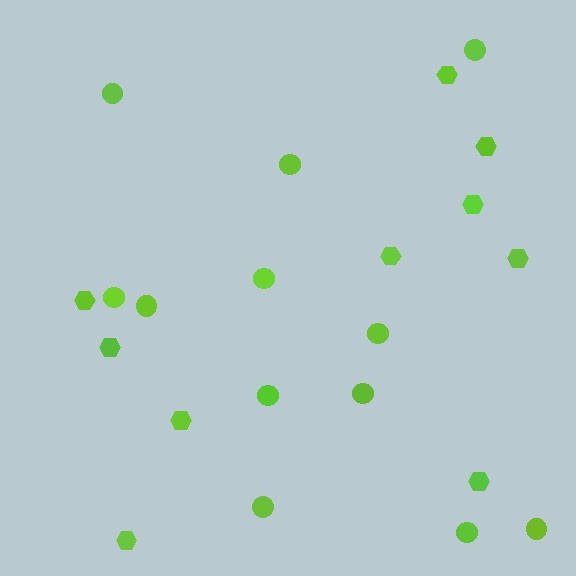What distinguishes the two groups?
There are 2 groups: one group of hexagons (10) and one group of circles (12).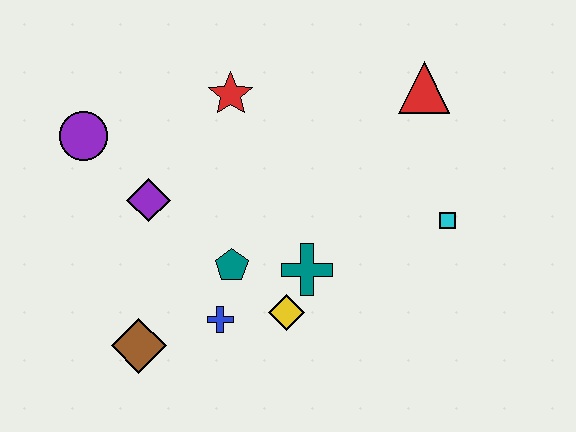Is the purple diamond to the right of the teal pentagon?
No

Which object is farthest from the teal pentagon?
The red triangle is farthest from the teal pentagon.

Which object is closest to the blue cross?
The teal pentagon is closest to the blue cross.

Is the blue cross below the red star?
Yes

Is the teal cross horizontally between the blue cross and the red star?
No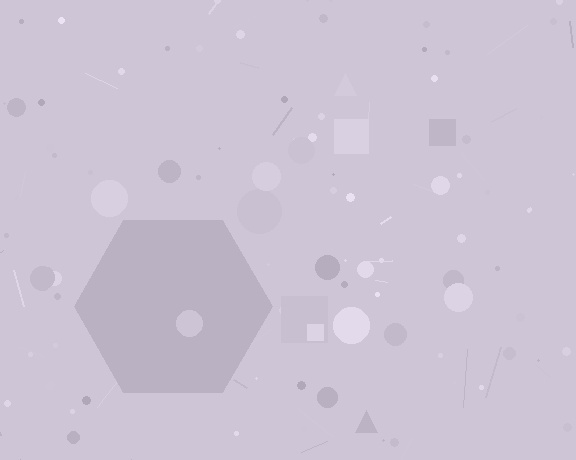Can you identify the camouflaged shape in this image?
The camouflaged shape is a hexagon.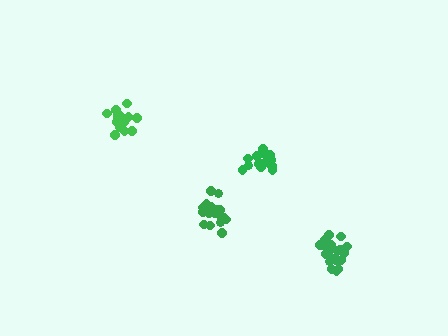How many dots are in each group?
Group 1: 18 dots, Group 2: 15 dots, Group 3: 20 dots, Group 4: 21 dots (74 total).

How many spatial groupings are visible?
There are 4 spatial groupings.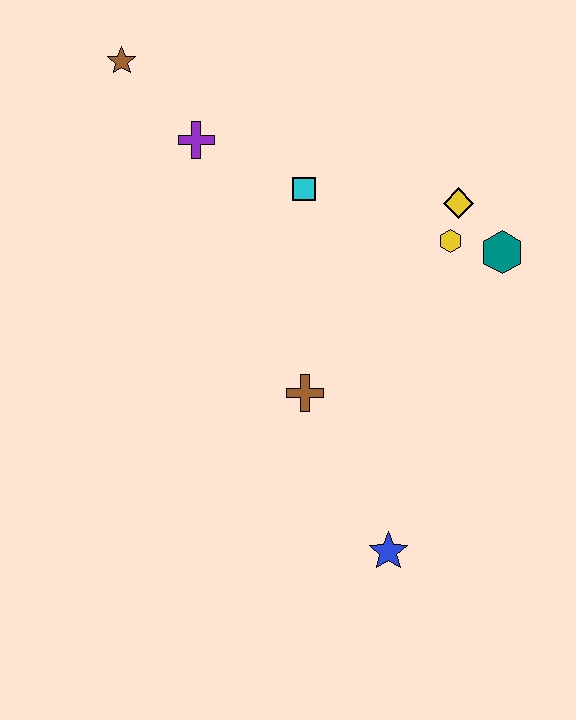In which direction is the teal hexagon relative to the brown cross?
The teal hexagon is to the right of the brown cross.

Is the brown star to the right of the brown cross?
No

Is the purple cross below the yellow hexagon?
No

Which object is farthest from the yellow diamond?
The brown star is farthest from the yellow diamond.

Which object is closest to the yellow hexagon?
The yellow diamond is closest to the yellow hexagon.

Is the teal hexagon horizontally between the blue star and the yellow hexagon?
No